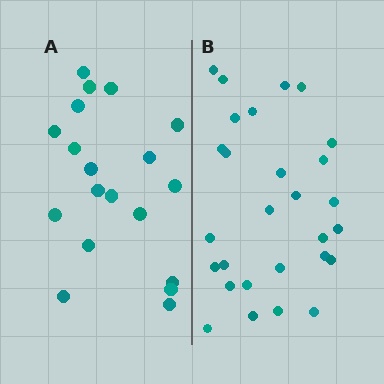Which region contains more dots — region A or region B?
Region B (the right region) has more dots.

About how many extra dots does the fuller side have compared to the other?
Region B has roughly 8 or so more dots than region A.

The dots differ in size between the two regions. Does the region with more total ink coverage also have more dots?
No. Region A has more total ink coverage because its dots are larger, but region B actually contains more individual dots. Total area can be misleading — the number of items is what matters here.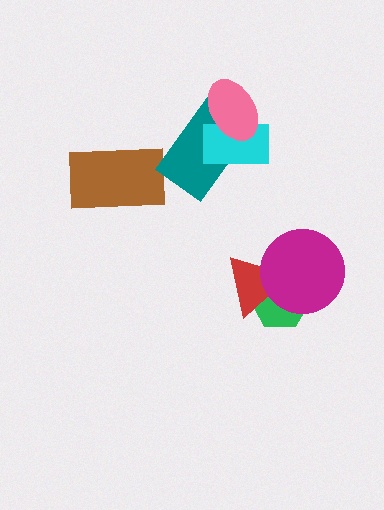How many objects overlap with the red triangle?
2 objects overlap with the red triangle.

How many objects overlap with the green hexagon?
2 objects overlap with the green hexagon.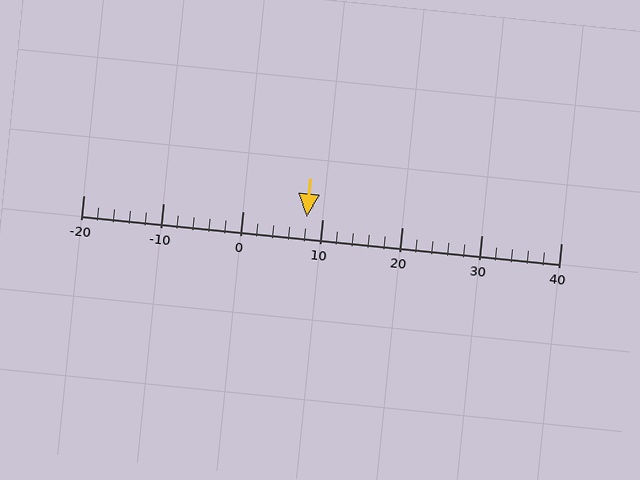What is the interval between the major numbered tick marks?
The major tick marks are spaced 10 units apart.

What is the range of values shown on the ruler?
The ruler shows values from -20 to 40.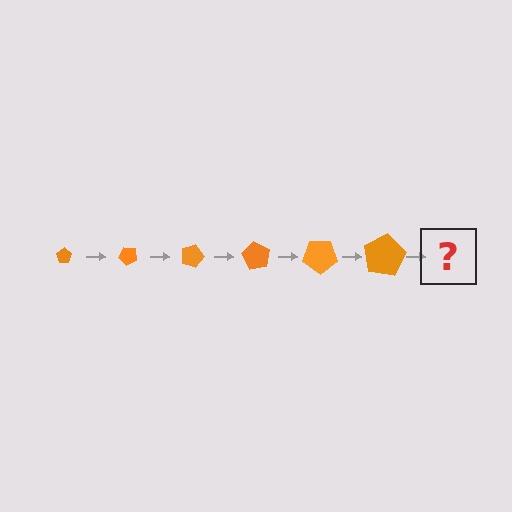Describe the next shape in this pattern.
It should be a pentagon, larger than the previous one and rotated 270 degrees from the start.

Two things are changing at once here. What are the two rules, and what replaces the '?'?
The two rules are that the pentagon grows larger each step and it rotates 45 degrees each step. The '?' should be a pentagon, larger than the previous one and rotated 270 degrees from the start.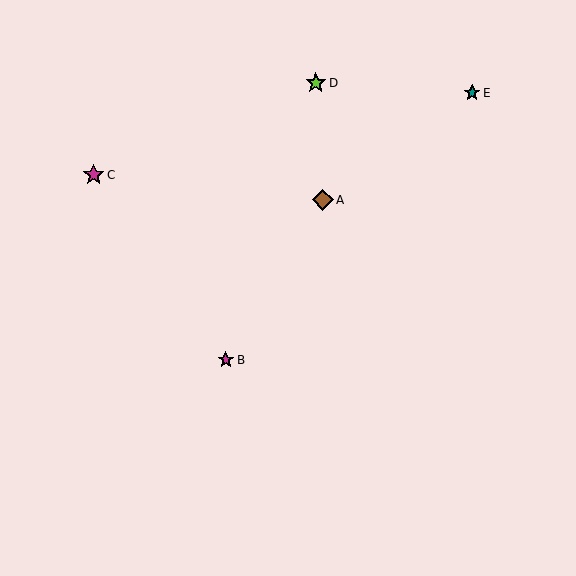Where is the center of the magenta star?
The center of the magenta star is at (94, 175).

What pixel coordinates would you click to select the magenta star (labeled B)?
Click at (226, 360) to select the magenta star B.